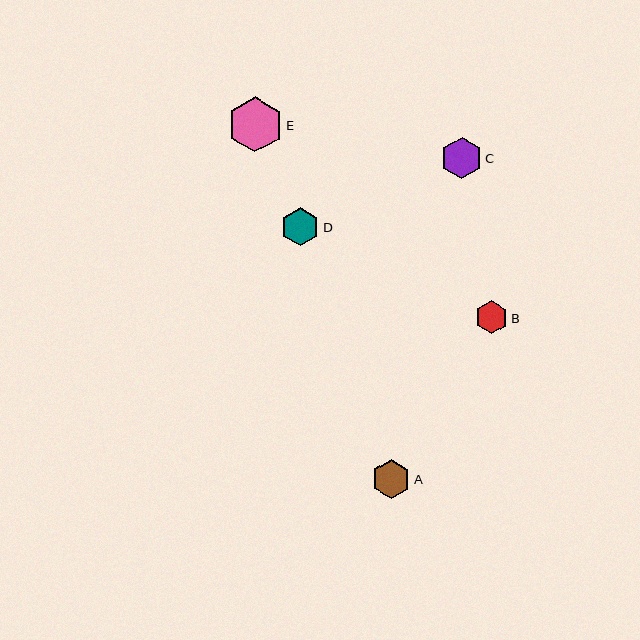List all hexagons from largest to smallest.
From largest to smallest: E, C, A, D, B.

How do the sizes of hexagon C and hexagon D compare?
Hexagon C and hexagon D are approximately the same size.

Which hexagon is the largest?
Hexagon E is the largest with a size of approximately 55 pixels.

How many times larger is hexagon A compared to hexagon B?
Hexagon A is approximately 1.2 times the size of hexagon B.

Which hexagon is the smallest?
Hexagon B is the smallest with a size of approximately 33 pixels.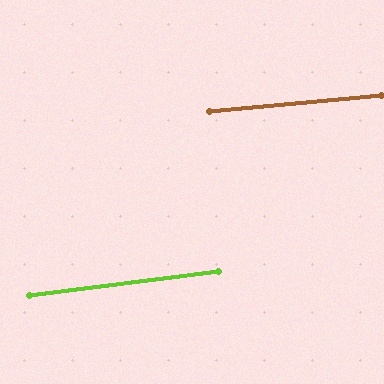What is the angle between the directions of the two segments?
Approximately 2 degrees.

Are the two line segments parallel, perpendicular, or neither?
Parallel — their directions differ by only 2.0°.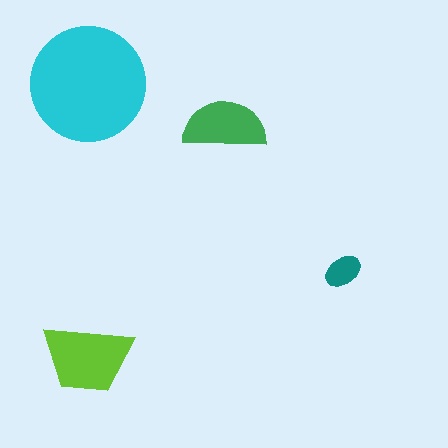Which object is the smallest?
The teal ellipse.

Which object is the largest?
The cyan circle.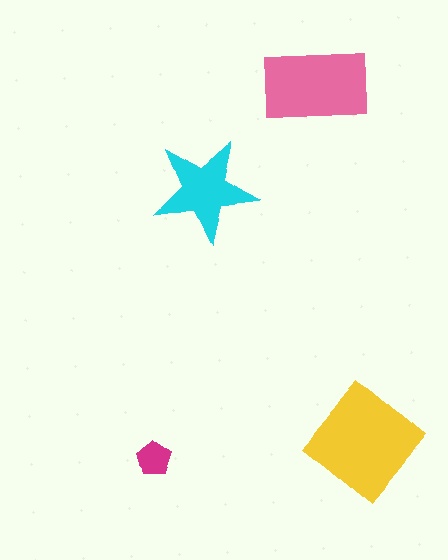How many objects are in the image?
There are 4 objects in the image.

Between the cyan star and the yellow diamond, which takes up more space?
The yellow diamond.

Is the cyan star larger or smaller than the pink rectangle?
Smaller.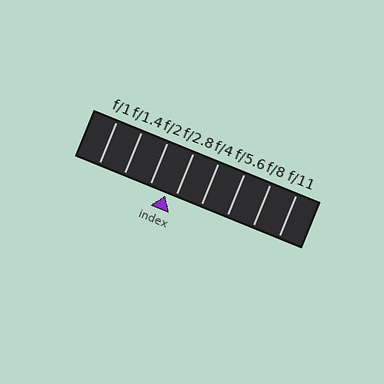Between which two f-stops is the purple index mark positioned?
The index mark is between f/2 and f/2.8.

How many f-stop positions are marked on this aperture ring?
There are 8 f-stop positions marked.